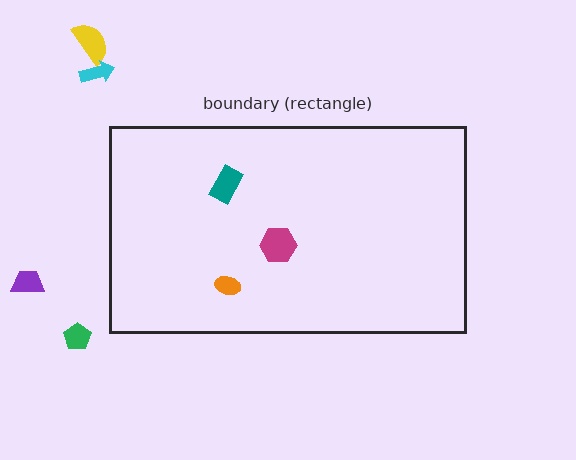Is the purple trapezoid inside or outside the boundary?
Outside.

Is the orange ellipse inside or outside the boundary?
Inside.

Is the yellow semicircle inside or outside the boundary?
Outside.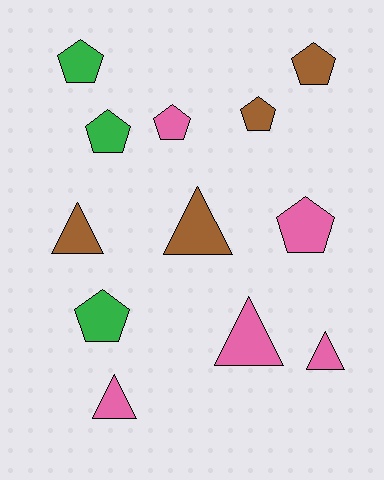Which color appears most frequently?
Pink, with 5 objects.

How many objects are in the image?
There are 12 objects.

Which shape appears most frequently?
Pentagon, with 7 objects.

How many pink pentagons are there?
There are 2 pink pentagons.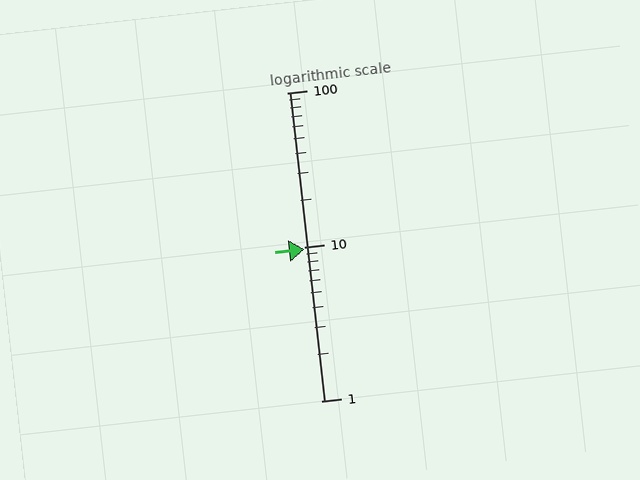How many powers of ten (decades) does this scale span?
The scale spans 2 decades, from 1 to 100.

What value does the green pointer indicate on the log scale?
The pointer indicates approximately 9.6.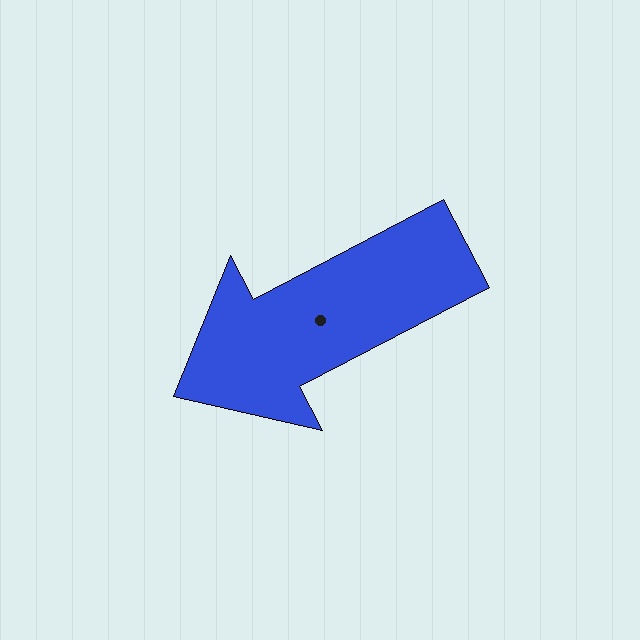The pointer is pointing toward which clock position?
Roughly 8 o'clock.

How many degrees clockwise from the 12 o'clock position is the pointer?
Approximately 242 degrees.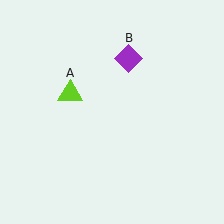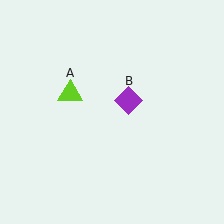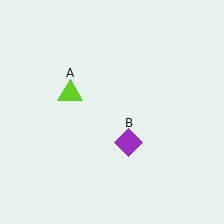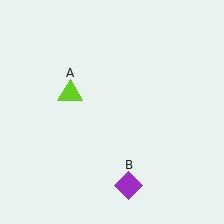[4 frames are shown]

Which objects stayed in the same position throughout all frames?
Lime triangle (object A) remained stationary.